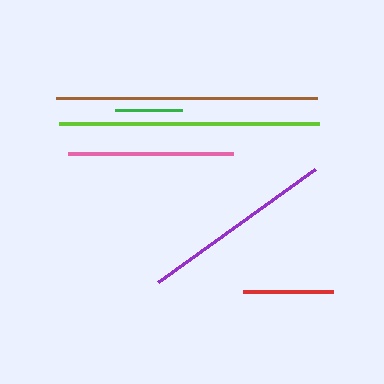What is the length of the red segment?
The red segment is approximately 91 pixels long.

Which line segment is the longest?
The brown line is the longest at approximately 261 pixels.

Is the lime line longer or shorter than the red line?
The lime line is longer than the red line.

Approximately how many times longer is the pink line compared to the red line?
The pink line is approximately 1.8 times the length of the red line.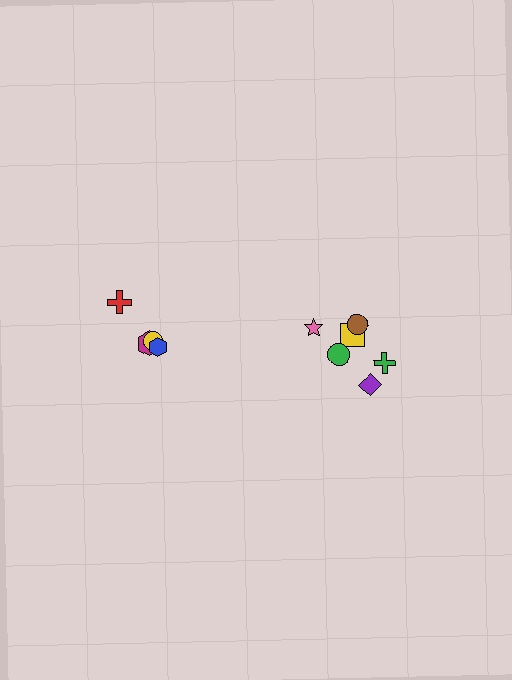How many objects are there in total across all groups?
There are 11 objects.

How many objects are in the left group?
There are 4 objects.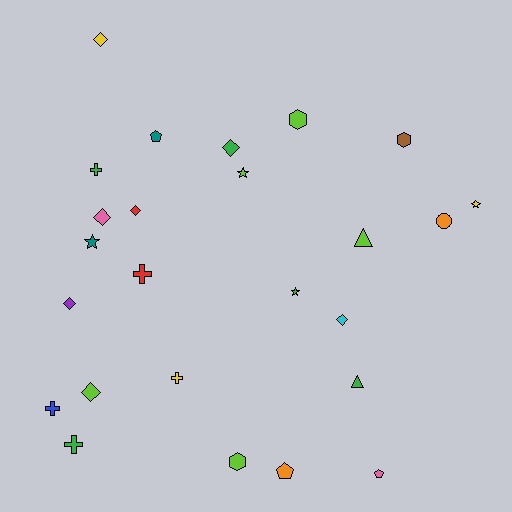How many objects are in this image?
There are 25 objects.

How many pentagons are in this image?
There are 3 pentagons.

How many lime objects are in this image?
There are 5 lime objects.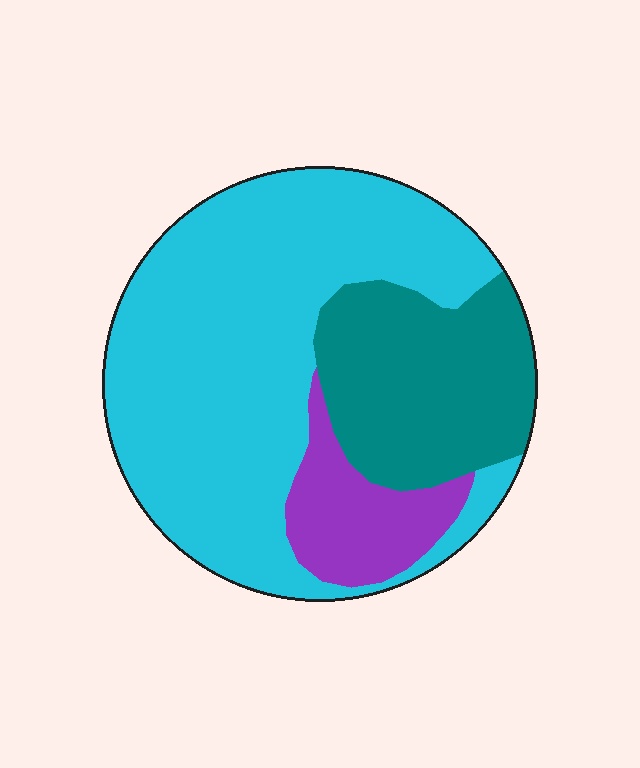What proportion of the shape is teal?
Teal takes up about one quarter (1/4) of the shape.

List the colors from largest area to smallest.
From largest to smallest: cyan, teal, purple.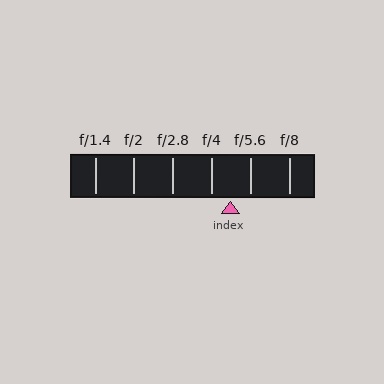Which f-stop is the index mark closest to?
The index mark is closest to f/4.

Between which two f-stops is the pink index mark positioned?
The index mark is between f/4 and f/5.6.